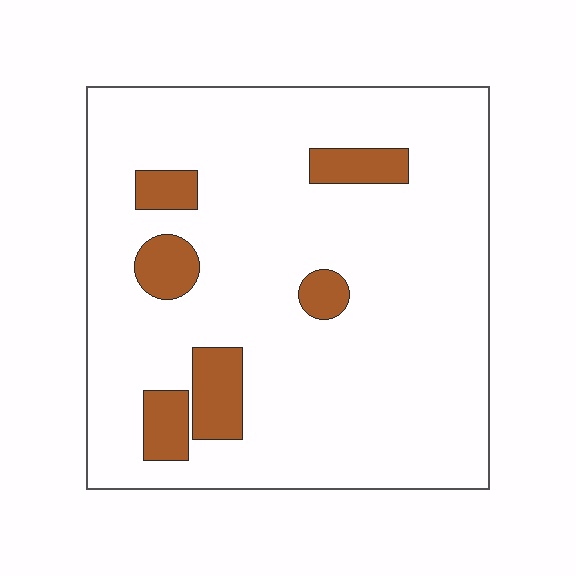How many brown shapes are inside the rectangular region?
6.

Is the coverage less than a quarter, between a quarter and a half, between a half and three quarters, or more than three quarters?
Less than a quarter.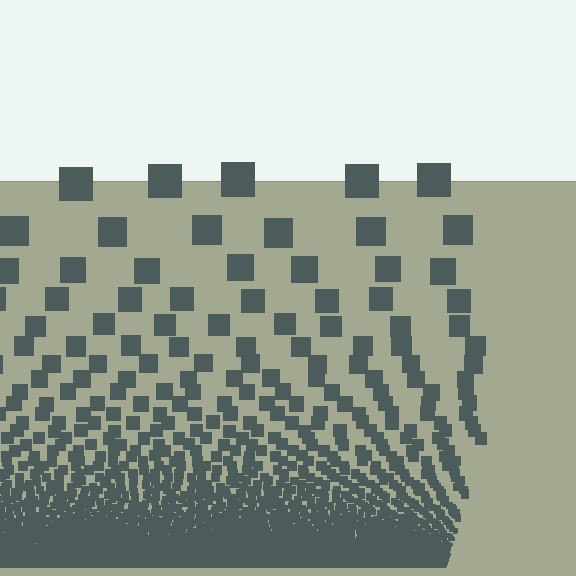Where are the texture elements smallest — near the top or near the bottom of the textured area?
Near the bottom.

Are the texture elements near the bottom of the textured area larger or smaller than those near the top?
Smaller. The gradient is inverted — elements near the bottom are smaller and denser.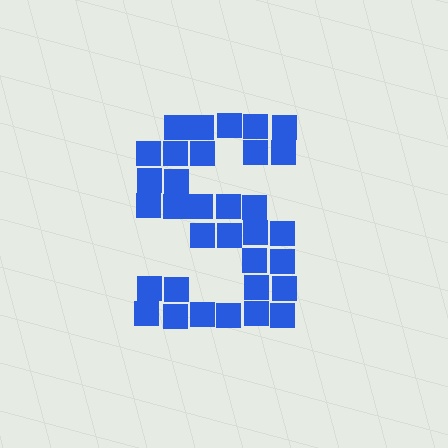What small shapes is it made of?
It is made of small squares.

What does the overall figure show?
The overall figure shows the letter S.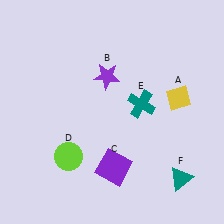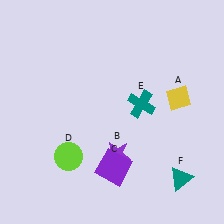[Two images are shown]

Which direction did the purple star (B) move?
The purple star (B) moved down.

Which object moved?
The purple star (B) moved down.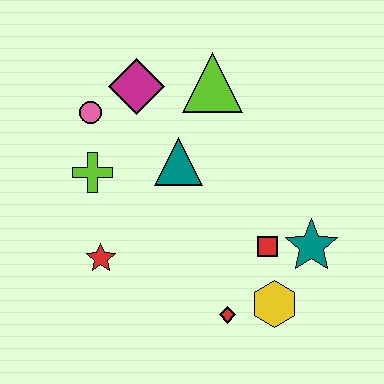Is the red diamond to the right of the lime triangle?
Yes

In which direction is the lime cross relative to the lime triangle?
The lime cross is to the left of the lime triangle.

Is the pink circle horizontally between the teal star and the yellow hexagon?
No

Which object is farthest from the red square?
The pink circle is farthest from the red square.